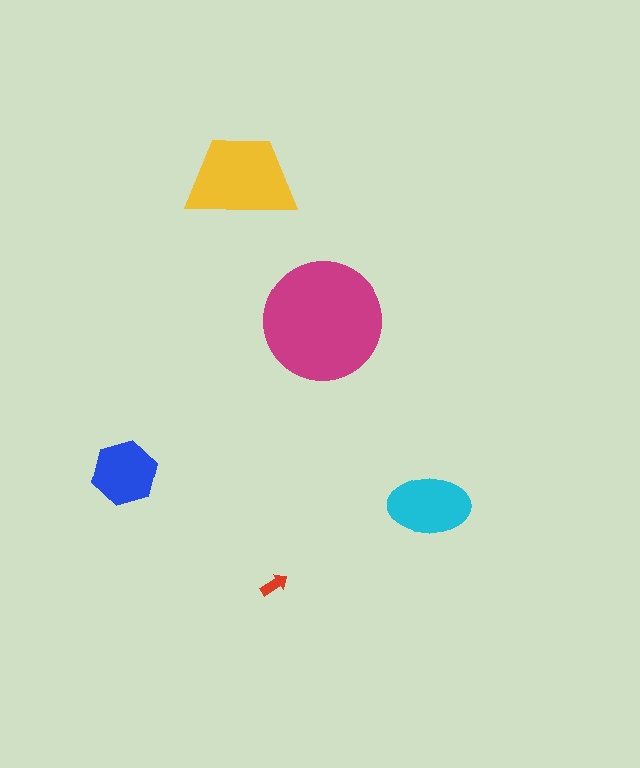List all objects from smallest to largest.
The red arrow, the blue hexagon, the cyan ellipse, the yellow trapezoid, the magenta circle.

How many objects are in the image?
There are 5 objects in the image.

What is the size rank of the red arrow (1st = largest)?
5th.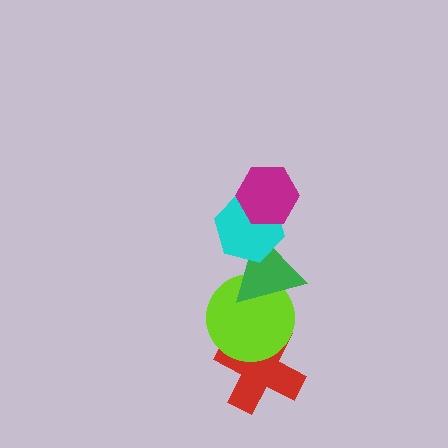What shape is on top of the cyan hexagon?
The magenta hexagon is on top of the cyan hexagon.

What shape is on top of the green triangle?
The cyan hexagon is on top of the green triangle.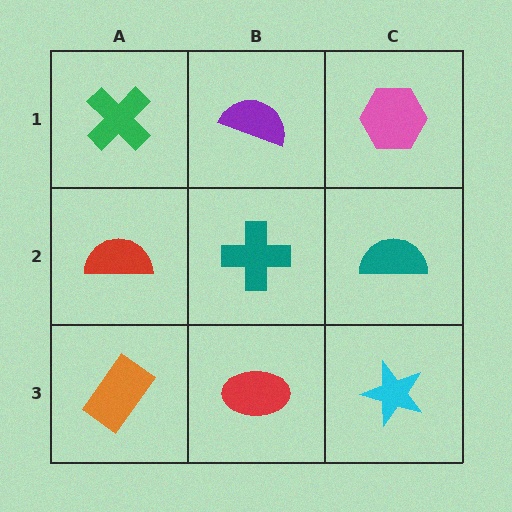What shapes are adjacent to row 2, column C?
A pink hexagon (row 1, column C), a cyan star (row 3, column C), a teal cross (row 2, column B).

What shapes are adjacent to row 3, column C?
A teal semicircle (row 2, column C), a red ellipse (row 3, column B).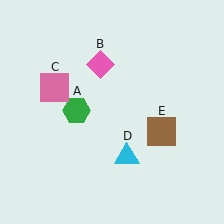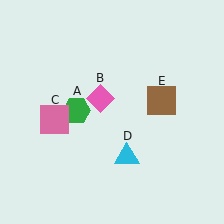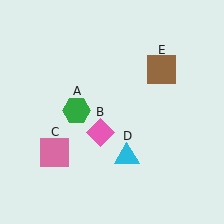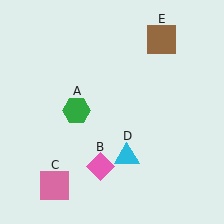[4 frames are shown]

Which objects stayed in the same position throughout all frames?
Green hexagon (object A) and cyan triangle (object D) remained stationary.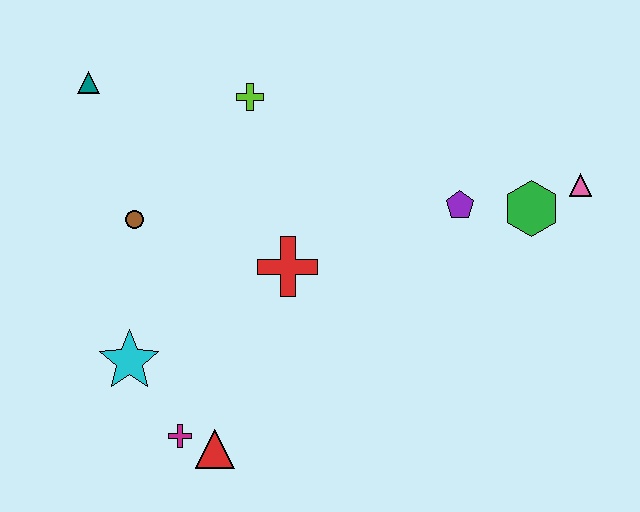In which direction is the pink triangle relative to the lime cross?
The pink triangle is to the right of the lime cross.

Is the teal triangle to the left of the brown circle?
Yes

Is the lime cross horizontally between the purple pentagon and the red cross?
No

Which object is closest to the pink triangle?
The green hexagon is closest to the pink triangle.